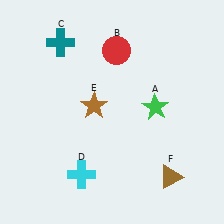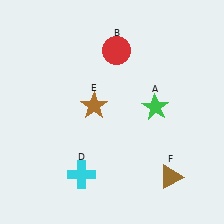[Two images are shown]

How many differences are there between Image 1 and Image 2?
There is 1 difference between the two images.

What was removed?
The teal cross (C) was removed in Image 2.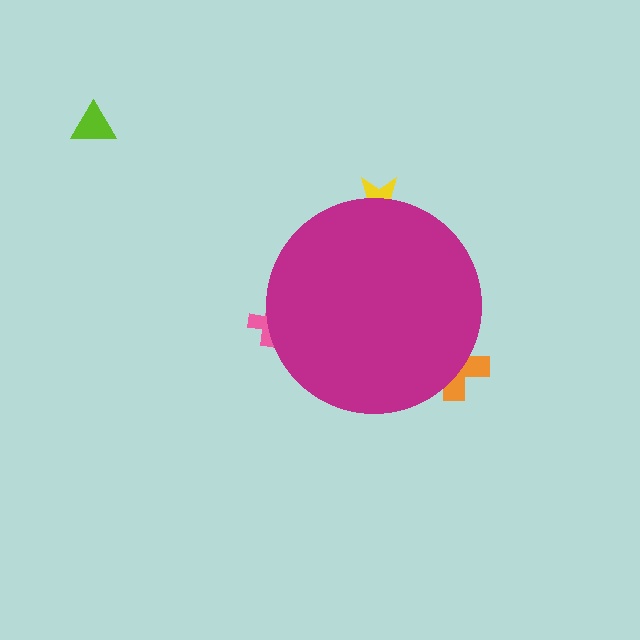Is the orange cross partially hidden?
Yes, the orange cross is partially hidden behind the magenta circle.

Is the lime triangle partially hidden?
No, the lime triangle is fully visible.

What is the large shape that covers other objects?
A magenta circle.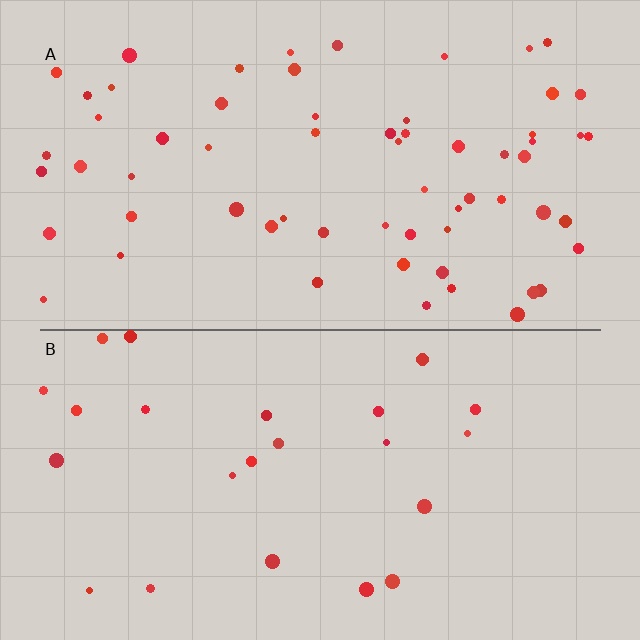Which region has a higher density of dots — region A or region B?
A (the top).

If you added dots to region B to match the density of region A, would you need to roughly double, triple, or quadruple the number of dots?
Approximately triple.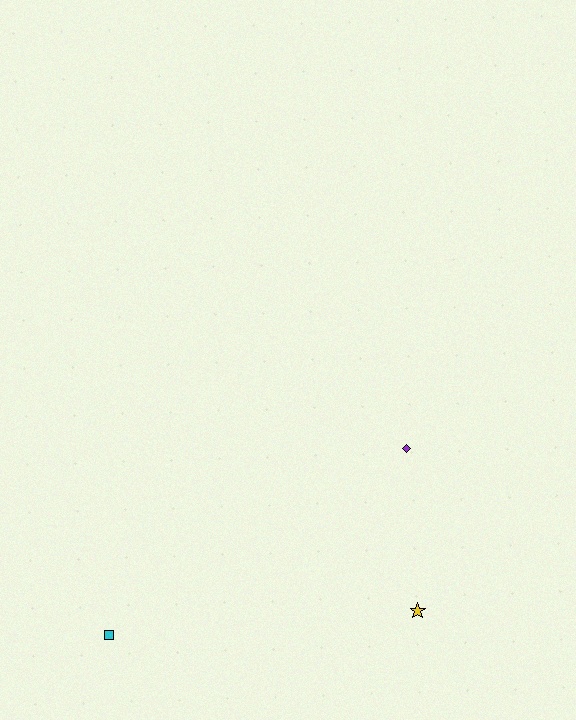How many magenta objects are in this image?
There are no magenta objects.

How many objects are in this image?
There are 3 objects.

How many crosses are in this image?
There are no crosses.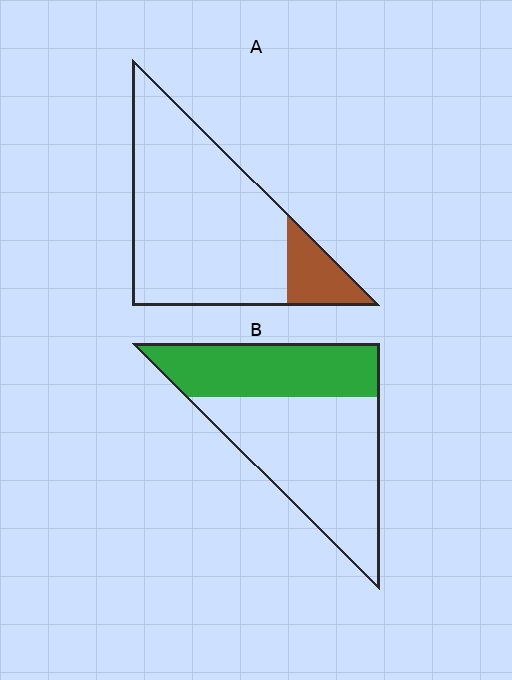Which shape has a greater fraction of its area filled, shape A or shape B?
Shape B.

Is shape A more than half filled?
No.